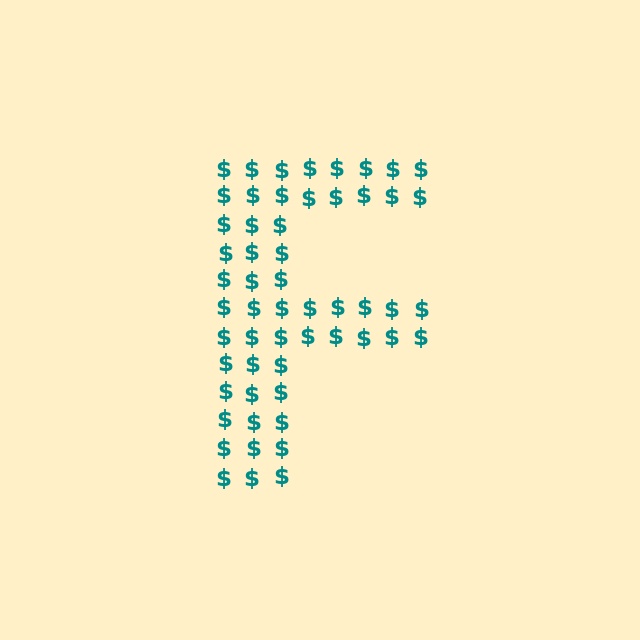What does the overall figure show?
The overall figure shows the letter F.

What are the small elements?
The small elements are dollar signs.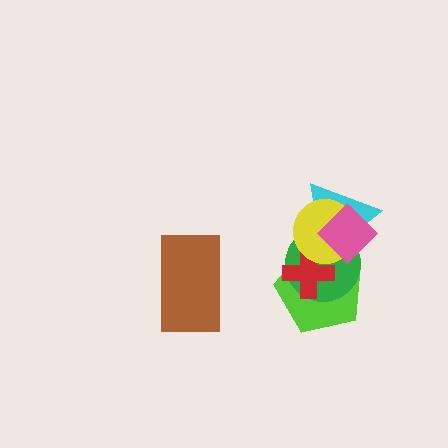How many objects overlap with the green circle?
5 objects overlap with the green circle.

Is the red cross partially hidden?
Yes, it is partially covered by another shape.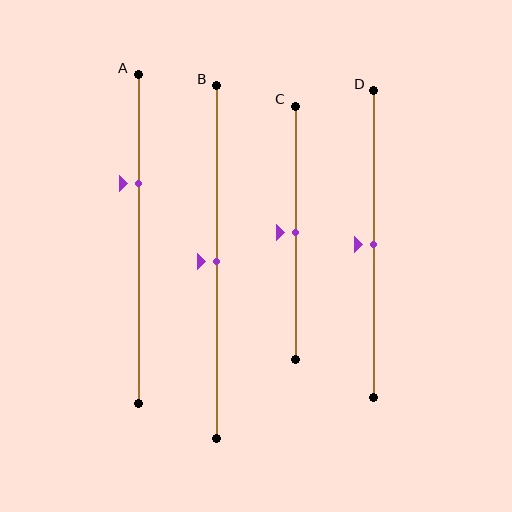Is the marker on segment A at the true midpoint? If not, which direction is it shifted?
No, the marker on segment A is shifted upward by about 17% of the segment length.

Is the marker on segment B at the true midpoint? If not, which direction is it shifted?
Yes, the marker on segment B is at the true midpoint.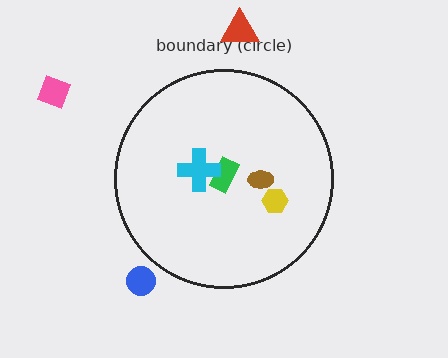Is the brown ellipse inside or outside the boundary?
Inside.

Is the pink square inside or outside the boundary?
Outside.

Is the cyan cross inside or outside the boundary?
Inside.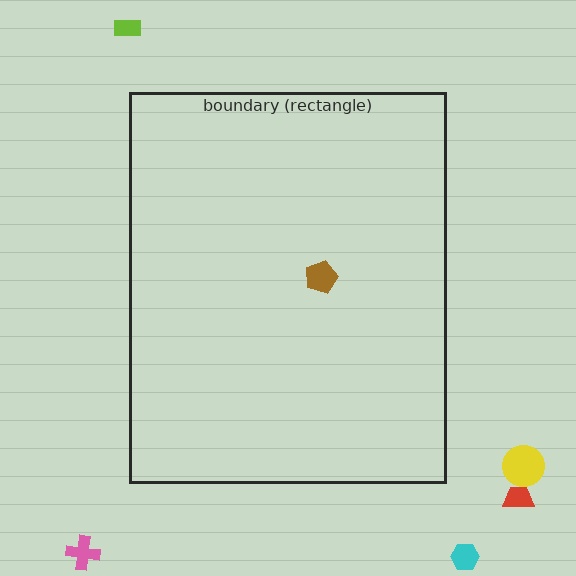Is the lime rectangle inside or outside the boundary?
Outside.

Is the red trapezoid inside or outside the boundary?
Outside.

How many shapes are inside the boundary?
1 inside, 5 outside.